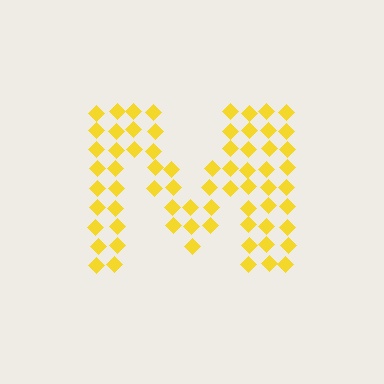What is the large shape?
The large shape is the letter M.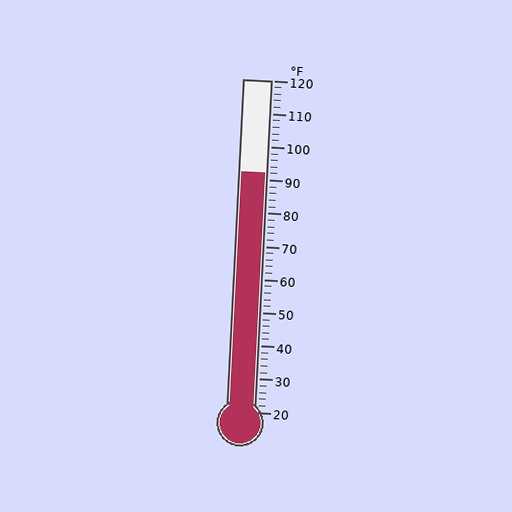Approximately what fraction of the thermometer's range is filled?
The thermometer is filled to approximately 70% of its range.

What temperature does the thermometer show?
The thermometer shows approximately 92°F.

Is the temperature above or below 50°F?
The temperature is above 50°F.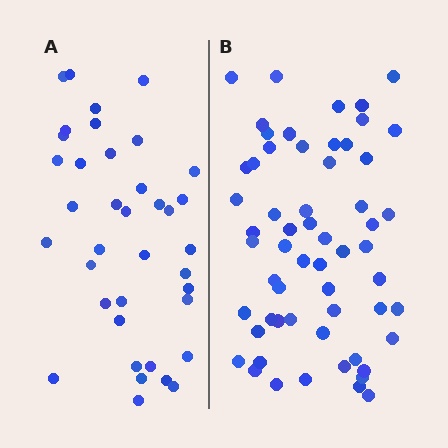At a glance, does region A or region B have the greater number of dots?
Region B (the right region) has more dots.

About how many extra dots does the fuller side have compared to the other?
Region B has approximately 20 more dots than region A.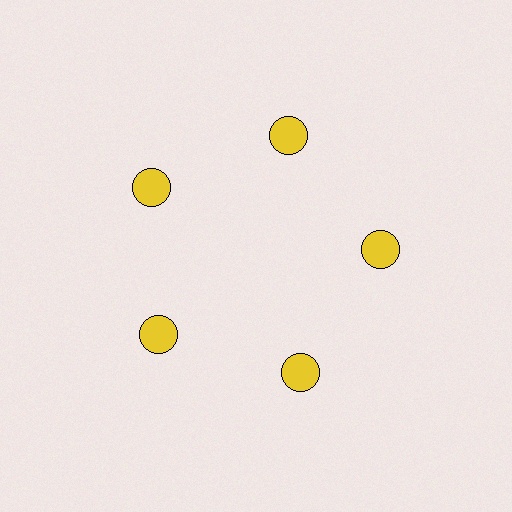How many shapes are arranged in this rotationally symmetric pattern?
There are 5 shapes, arranged in 5 groups of 1.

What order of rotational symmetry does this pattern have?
This pattern has 5-fold rotational symmetry.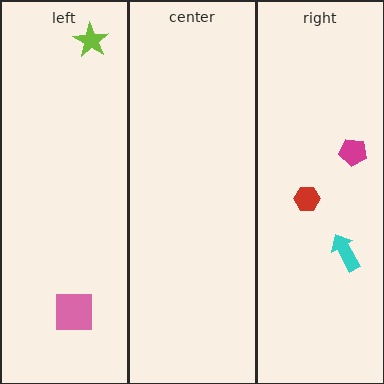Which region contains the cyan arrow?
The right region.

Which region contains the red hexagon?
The right region.